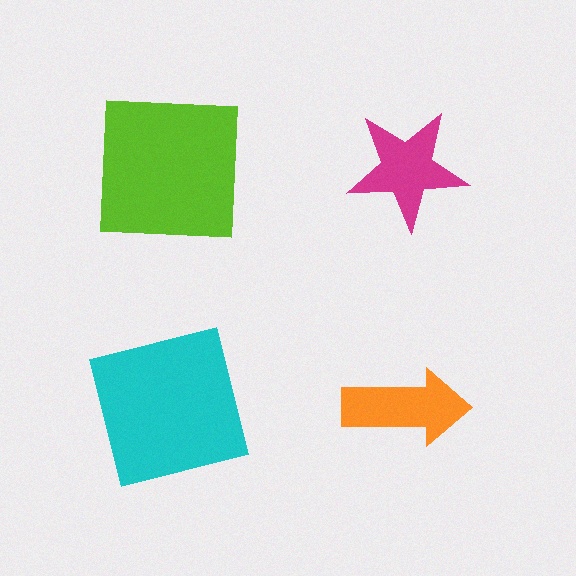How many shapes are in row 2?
2 shapes.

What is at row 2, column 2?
An orange arrow.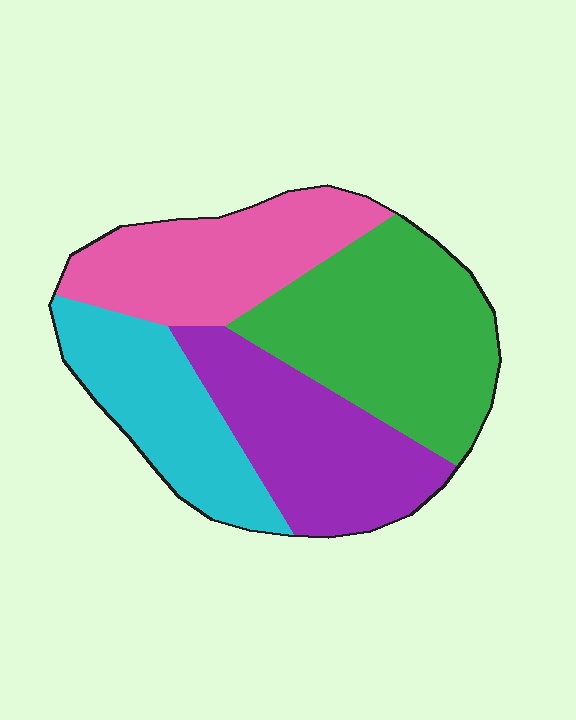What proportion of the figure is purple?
Purple covers around 25% of the figure.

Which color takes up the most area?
Green, at roughly 30%.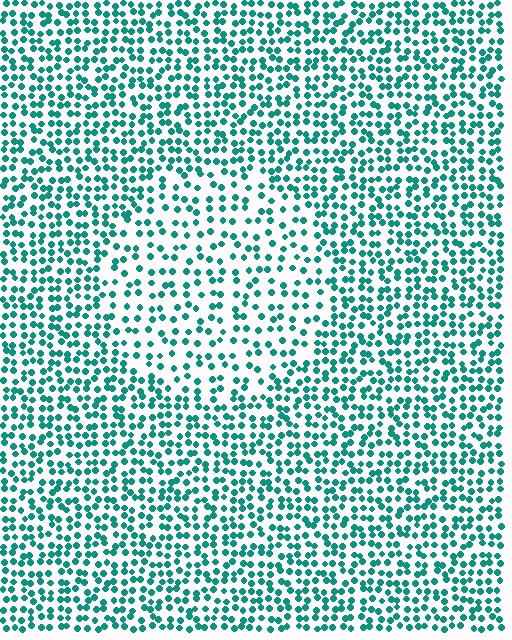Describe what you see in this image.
The image contains small teal elements arranged at two different densities. A circle-shaped region is visible where the elements are less densely packed than the surrounding area.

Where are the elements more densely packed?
The elements are more densely packed outside the circle boundary.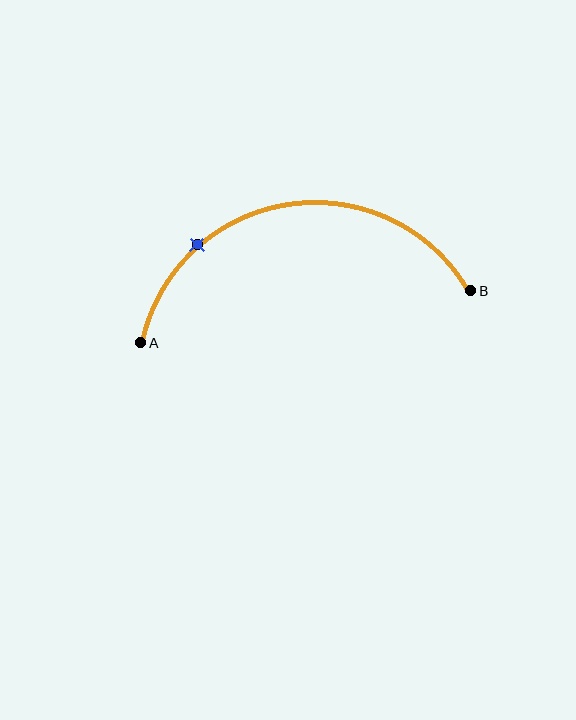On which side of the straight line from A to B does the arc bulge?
The arc bulges above the straight line connecting A and B.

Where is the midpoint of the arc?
The arc midpoint is the point on the curve farthest from the straight line joining A and B. It sits above that line.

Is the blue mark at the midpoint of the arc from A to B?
No. The blue mark lies on the arc but is closer to endpoint A. The arc midpoint would be at the point on the curve equidistant along the arc from both A and B.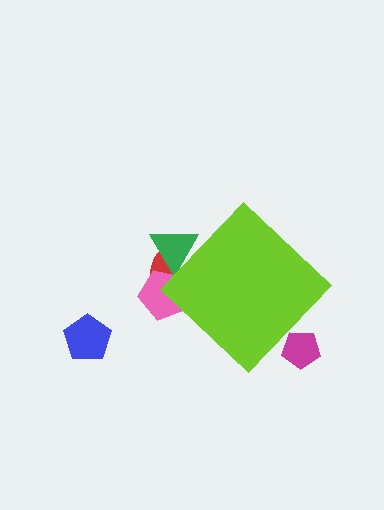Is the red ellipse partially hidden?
Yes, the red ellipse is partially hidden behind the lime diamond.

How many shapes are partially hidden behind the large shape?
4 shapes are partially hidden.